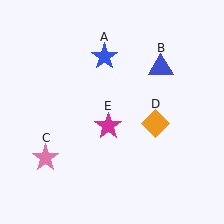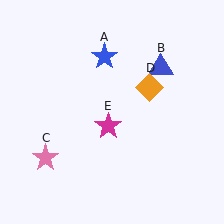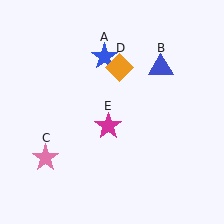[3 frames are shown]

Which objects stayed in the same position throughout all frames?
Blue star (object A) and blue triangle (object B) and pink star (object C) and magenta star (object E) remained stationary.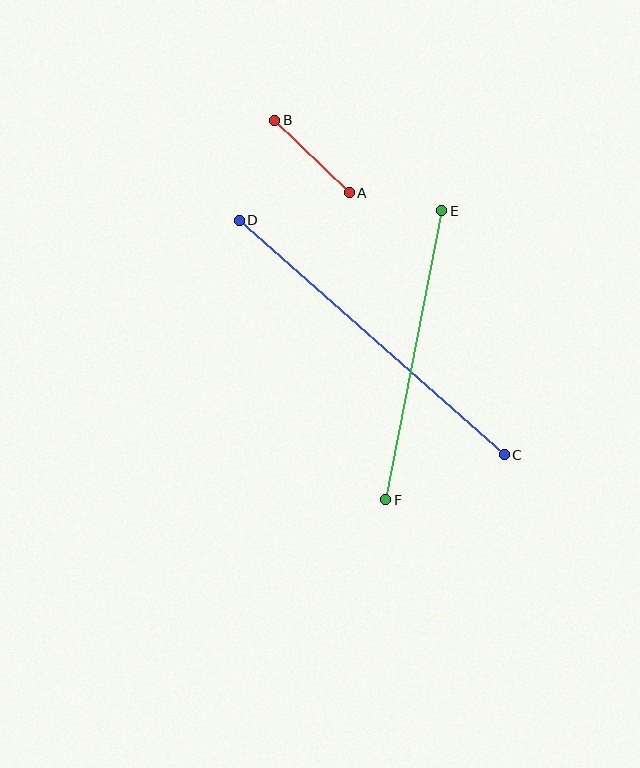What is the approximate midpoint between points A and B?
The midpoint is at approximately (312, 156) pixels.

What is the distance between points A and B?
The distance is approximately 104 pixels.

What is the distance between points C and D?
The distance is approximately 354 pixels.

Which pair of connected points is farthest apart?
Points C and D are farthest apart.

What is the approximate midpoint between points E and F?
The midpoint is at approximately (414, 355) pixels.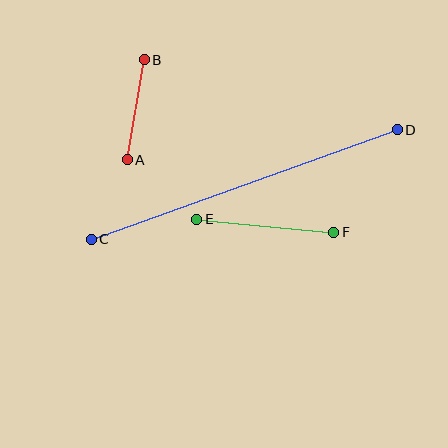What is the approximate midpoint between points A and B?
The midpoint is at approximately (136, 110) pixels.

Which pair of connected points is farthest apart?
Points C and D are farthest apart.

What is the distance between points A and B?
The distance is approximately 101 pixels.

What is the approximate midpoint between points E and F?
The midpoint is at approximately (265, 226) pixels.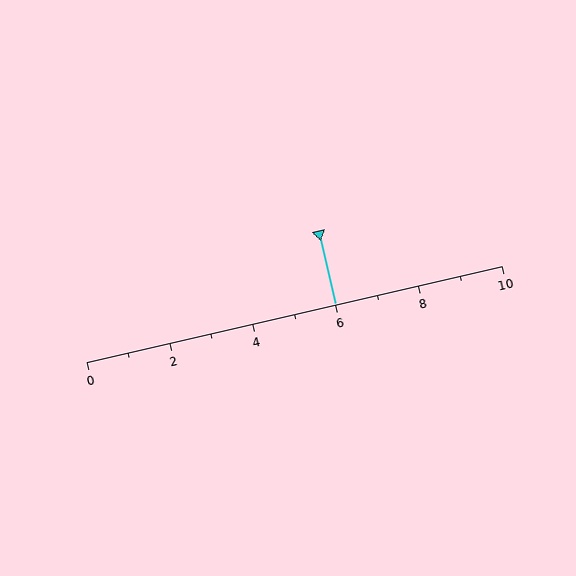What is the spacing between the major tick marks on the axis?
The major ticks are spaced 2 apart.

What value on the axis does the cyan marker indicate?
The marker indicates approximately 6.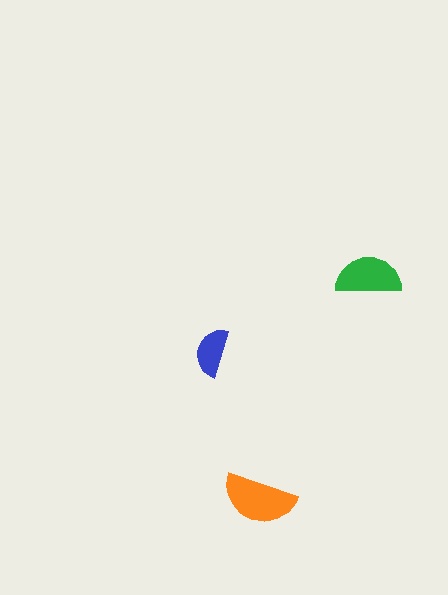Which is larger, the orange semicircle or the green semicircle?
The orange one.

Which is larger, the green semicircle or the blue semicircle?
The green one.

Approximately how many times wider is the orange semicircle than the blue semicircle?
About 1.5 times wider.